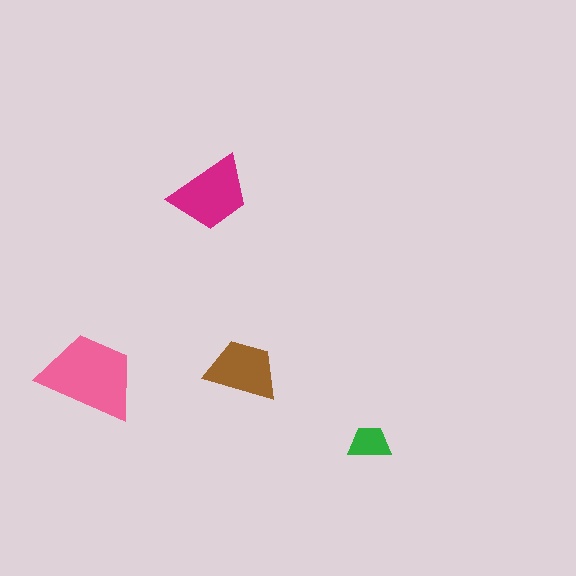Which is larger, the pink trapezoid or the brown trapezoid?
The pink one.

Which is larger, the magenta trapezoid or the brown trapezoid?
The magenta one.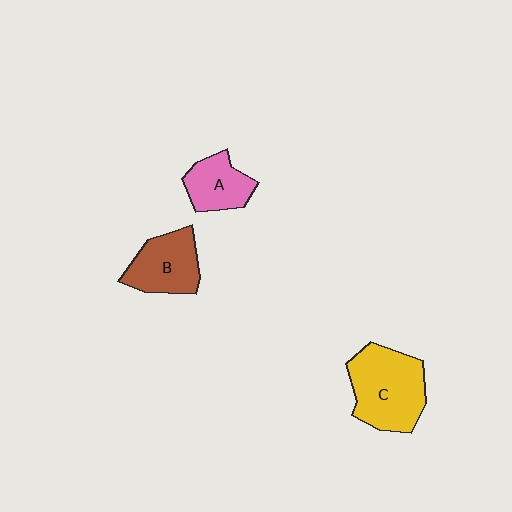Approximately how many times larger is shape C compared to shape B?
Approximately 1.4 times.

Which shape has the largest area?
Shape C (yellow).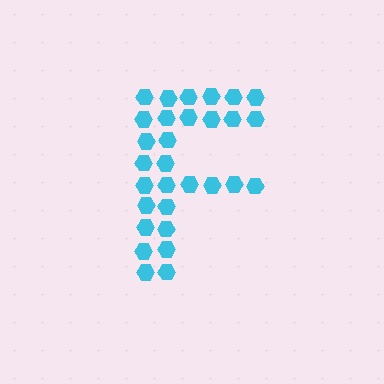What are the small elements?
The small elements are hexagons.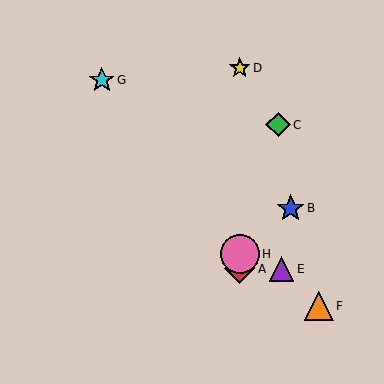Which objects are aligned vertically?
Objects A, D, H are aligned vertically.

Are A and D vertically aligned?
Yes, both are at x≈240.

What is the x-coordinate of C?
Object C is at x≈278.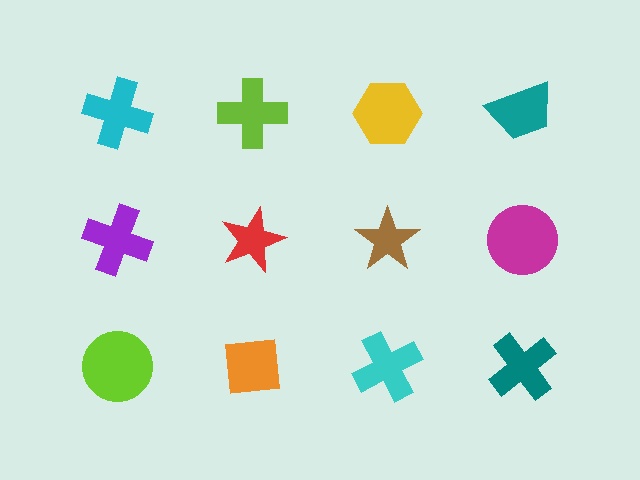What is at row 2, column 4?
A magenta circle.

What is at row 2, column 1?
A purple cross.